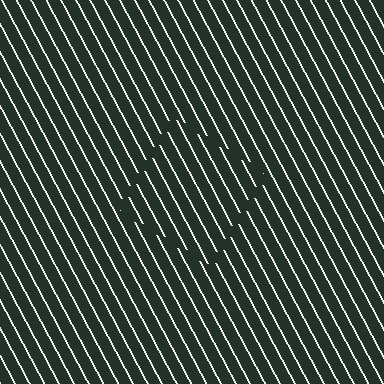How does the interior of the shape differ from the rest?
The interior of the shape contains the same grating, shifted by half a period — the contour is defined by the phase discontinuity where line-ends from the inner and outer gratings abut.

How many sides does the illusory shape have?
4 sides — the line-ends trace a square.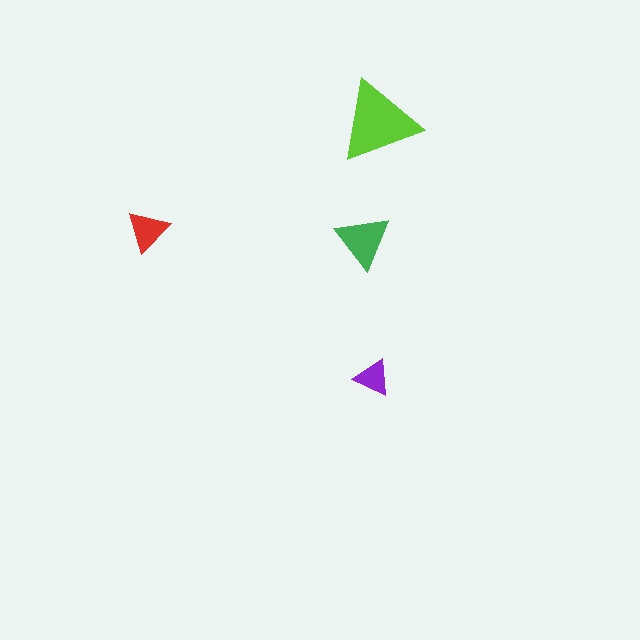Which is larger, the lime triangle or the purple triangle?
The lime one.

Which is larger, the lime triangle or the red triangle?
The lime one.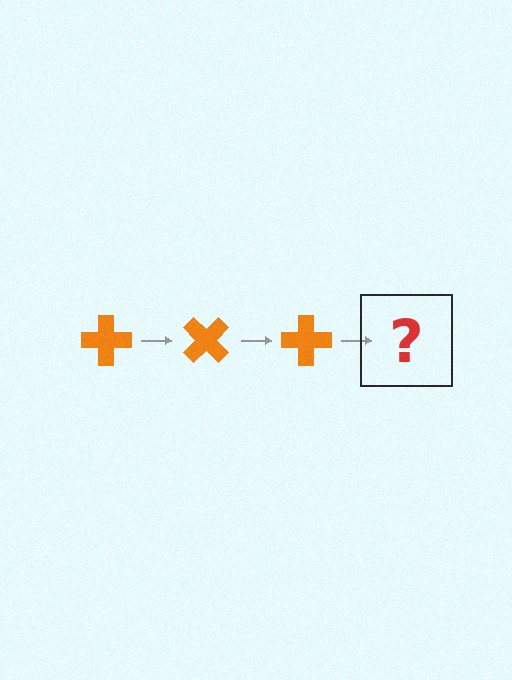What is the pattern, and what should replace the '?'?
The pattern is that the cross rotates 45 degrees each step. The '?' should be an orange cross rotated 135 degrees.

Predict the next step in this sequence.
The next step is an orange cross rotated 135 degrees.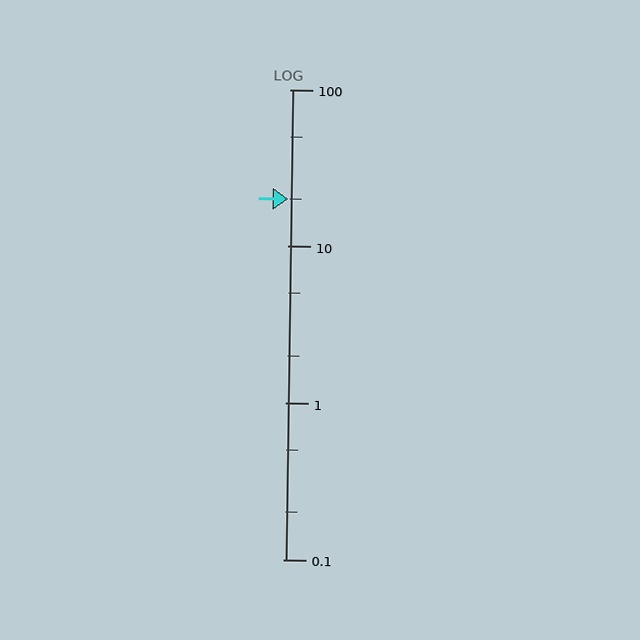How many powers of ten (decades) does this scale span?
The scale spans 3 decades, from 0.1 to 100.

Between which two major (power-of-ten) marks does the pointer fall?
The pointer is between 10 and 100.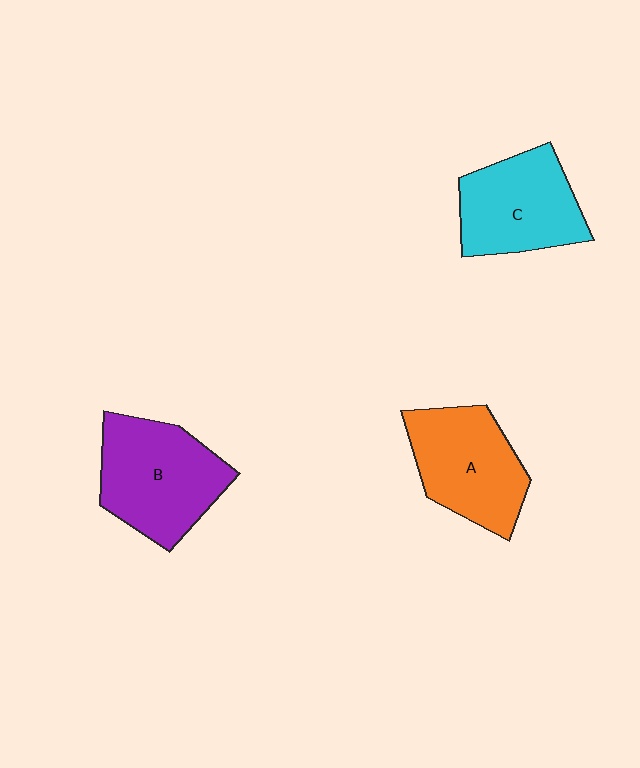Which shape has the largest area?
Shape B (purple).